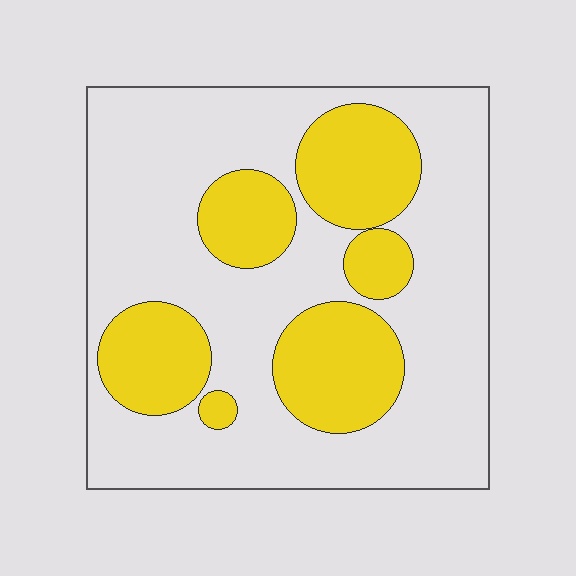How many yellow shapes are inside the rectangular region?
6.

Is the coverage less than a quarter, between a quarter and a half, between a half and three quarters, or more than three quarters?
Between a quarter and a half.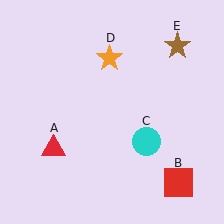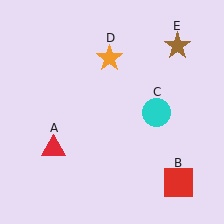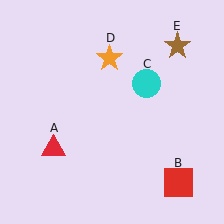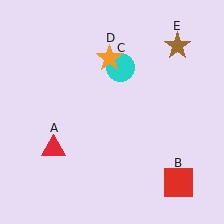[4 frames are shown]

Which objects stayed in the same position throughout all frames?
Red triangle (object A) and red square (object B) and orange star (object D) and brown star (object E) remained stationary.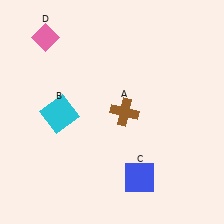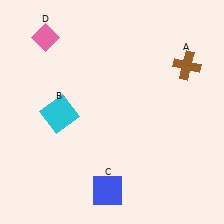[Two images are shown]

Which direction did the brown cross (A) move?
The brown cross (A) moved right.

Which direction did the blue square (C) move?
The blue square (C) moved left.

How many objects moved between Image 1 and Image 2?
2 objects moved between the two images.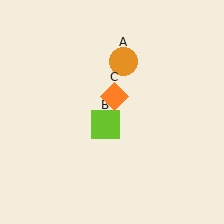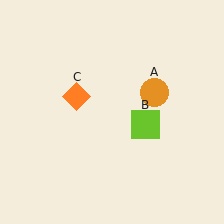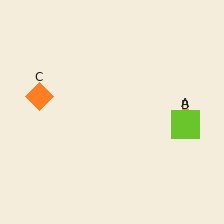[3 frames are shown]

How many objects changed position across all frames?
3 objects changed position: orange circle (object A), lime square (object B), orange diamond (object C).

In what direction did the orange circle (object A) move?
The orange circle (object A) moved down and to the right.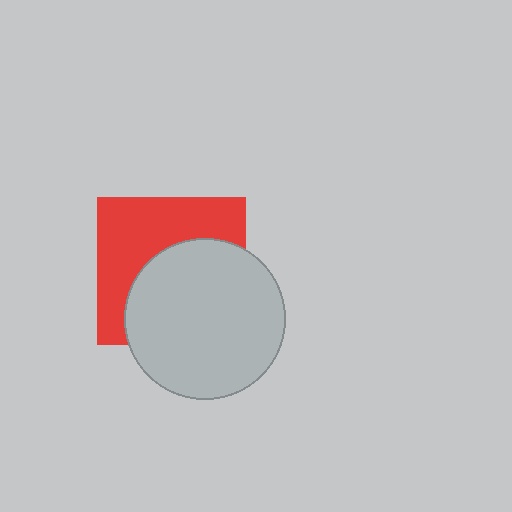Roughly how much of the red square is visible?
About half of it is visible (roughly 48%).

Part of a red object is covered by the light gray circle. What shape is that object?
It is a square.